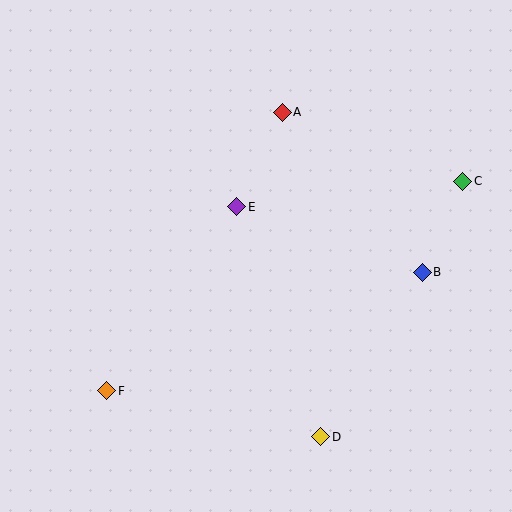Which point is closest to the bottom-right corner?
Point D is closest to the bottom-right corner.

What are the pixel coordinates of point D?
Point D is at (321, 437).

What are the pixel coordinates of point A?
Point A is at (282, 112).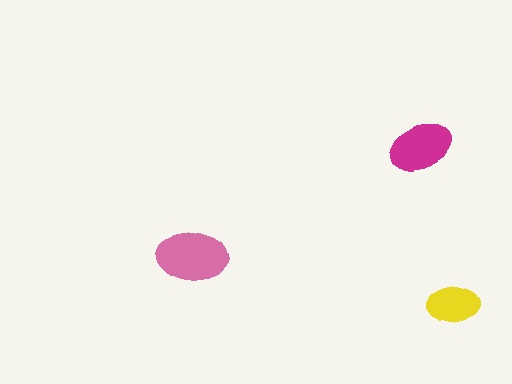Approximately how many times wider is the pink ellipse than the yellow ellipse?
About 1.5 times wider.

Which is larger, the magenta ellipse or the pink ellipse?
The pink one.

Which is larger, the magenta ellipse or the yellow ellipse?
The magenta one.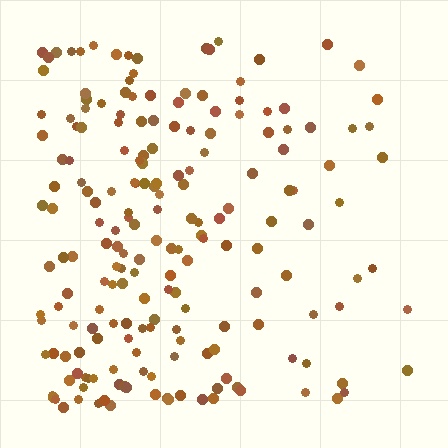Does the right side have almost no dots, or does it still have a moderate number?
Still a moderate number, just noticeably fewer than the left.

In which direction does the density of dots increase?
From right to left, with the left side densest.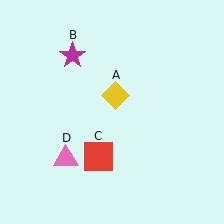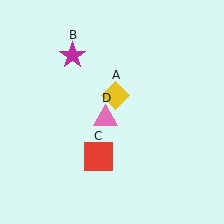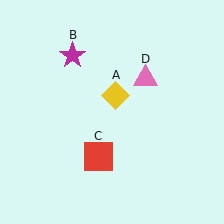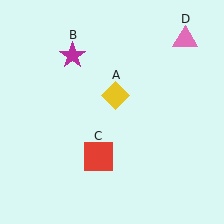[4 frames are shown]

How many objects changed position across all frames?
1 object changed position: pink triangle (object D).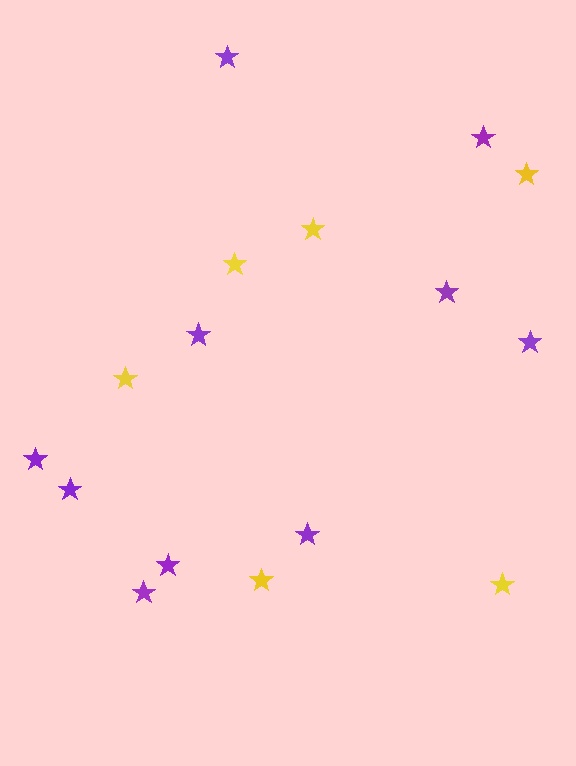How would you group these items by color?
There are 2 groups: one group of yellow stars (6) and one group of purple stars (10).